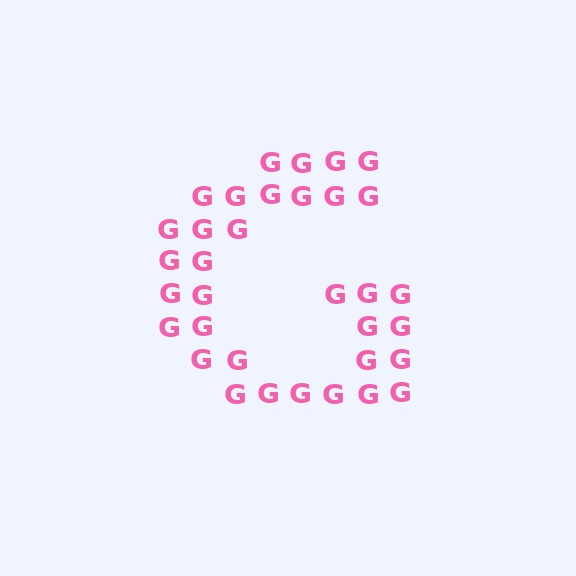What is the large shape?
The large shape is the letter G.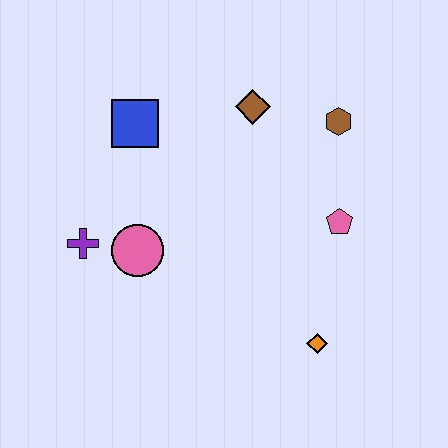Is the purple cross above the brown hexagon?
No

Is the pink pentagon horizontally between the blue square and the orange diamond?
No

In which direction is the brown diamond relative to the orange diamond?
The brown diamond is above the orange diamond.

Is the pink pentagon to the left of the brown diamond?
No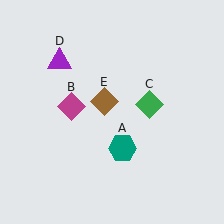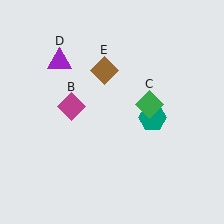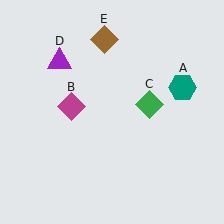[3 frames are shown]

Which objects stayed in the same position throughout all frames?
Magenta diamond (object B) and green diamond (object C) and purple triangle (object D) remained stationary.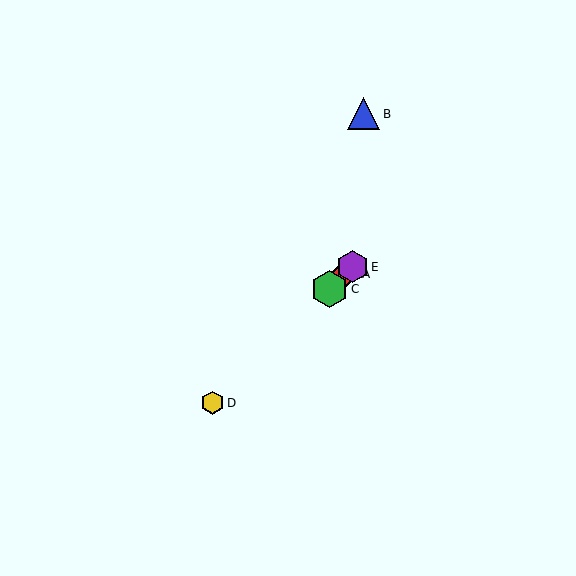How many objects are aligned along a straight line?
4 objects (A, C, D, E) are aligned along a straight line.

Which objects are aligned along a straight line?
Objects A, C, D, E are aligned along a straight line.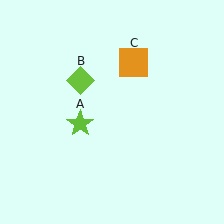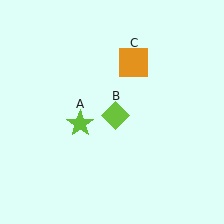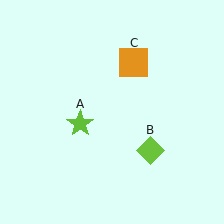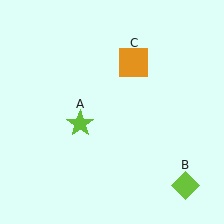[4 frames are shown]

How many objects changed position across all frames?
1 object changed position: lime diamond (object B).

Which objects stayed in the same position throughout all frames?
Lime star (object A) and orange square (object C) remained stationary.